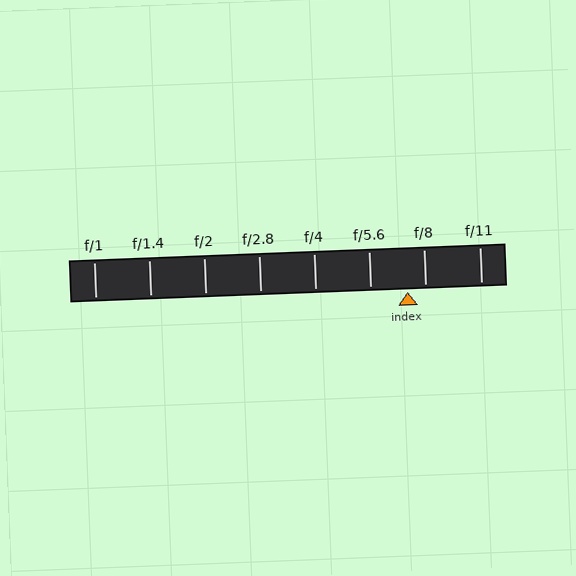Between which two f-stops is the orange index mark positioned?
The index mark is between f/5.6 and f/8.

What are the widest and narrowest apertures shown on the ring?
The widest aperture shown is f/1 and the narrowest is f/11.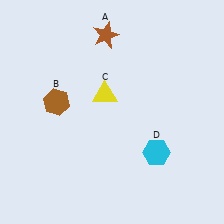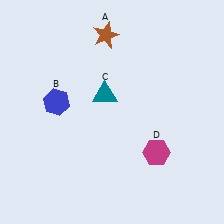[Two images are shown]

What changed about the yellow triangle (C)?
In Image 1, C is yellow. In Image 2, it changed to teal.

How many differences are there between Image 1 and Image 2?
There are 3 differences between the two images.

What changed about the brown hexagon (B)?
In Image 1, B is brown. In Image 2, it changed to blue.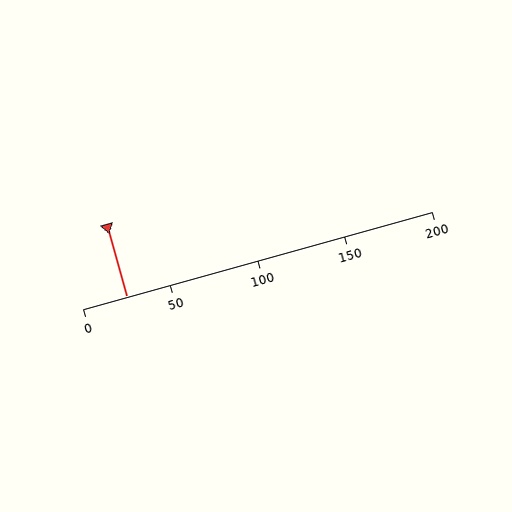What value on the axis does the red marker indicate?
The marker indicates approximately 25.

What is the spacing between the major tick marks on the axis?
The major ticks are spaced 50 apart.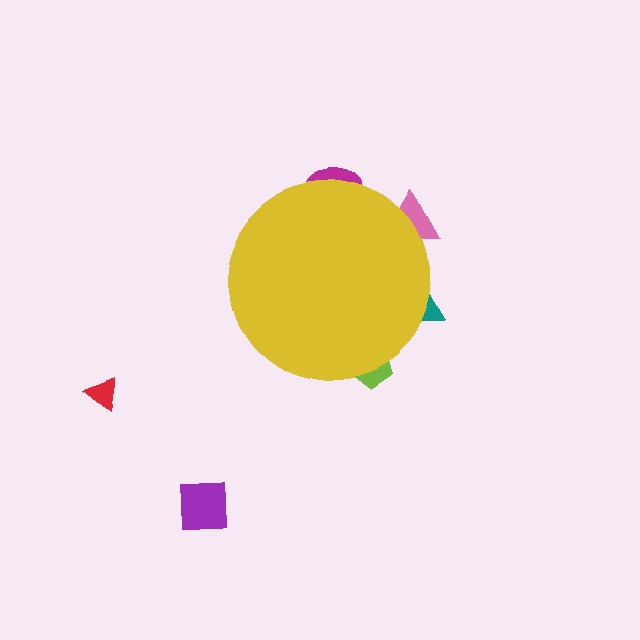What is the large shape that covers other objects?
A yellow circle.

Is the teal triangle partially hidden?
Yes, the teal triangle is partially hidden behind the yellow circle.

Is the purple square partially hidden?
No, the purple square is fully visible.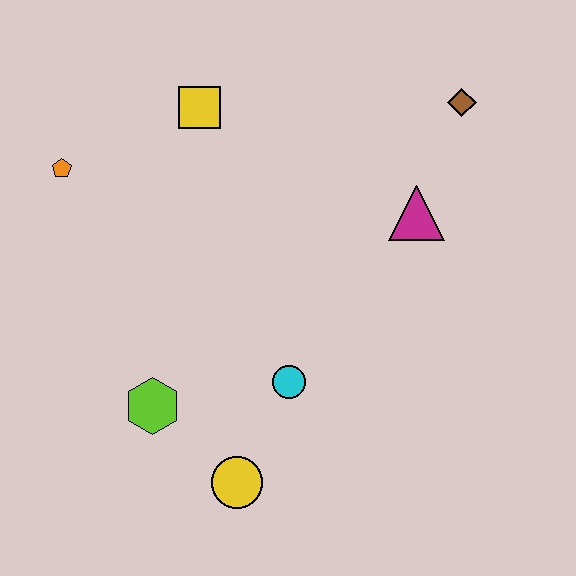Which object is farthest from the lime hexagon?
The brown diamond is farthest from the lime hexagon.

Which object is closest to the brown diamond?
The magenta triangle is closest to the brown diamond.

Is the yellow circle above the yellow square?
No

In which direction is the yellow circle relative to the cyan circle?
The yellow circle is below the cyan circle.